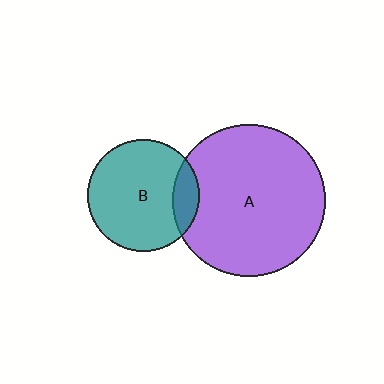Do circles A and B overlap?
Yes.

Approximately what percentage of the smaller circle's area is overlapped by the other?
Approximately 15%.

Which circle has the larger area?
Circle A (purple).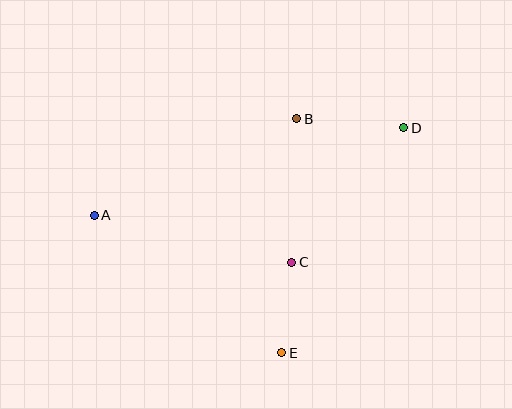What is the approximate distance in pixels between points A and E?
The distance between A and E is approximately 232 pixels.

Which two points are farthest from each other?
Points A and D are farthest from each other.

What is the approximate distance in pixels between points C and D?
The distance between C and D is approximately 175 pixels.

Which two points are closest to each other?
Points C and E are closest to each other.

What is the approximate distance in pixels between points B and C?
The distance between B and C is approximately 144 pixels.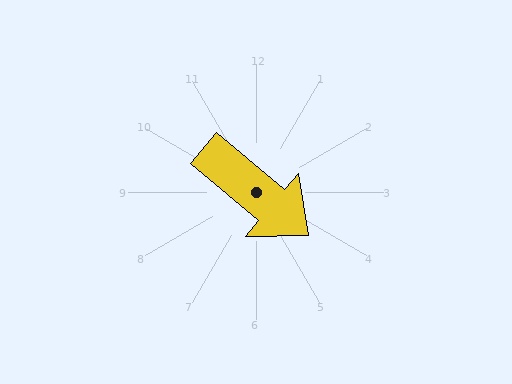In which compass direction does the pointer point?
Southeast.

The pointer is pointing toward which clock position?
Roughly 4 o'clock.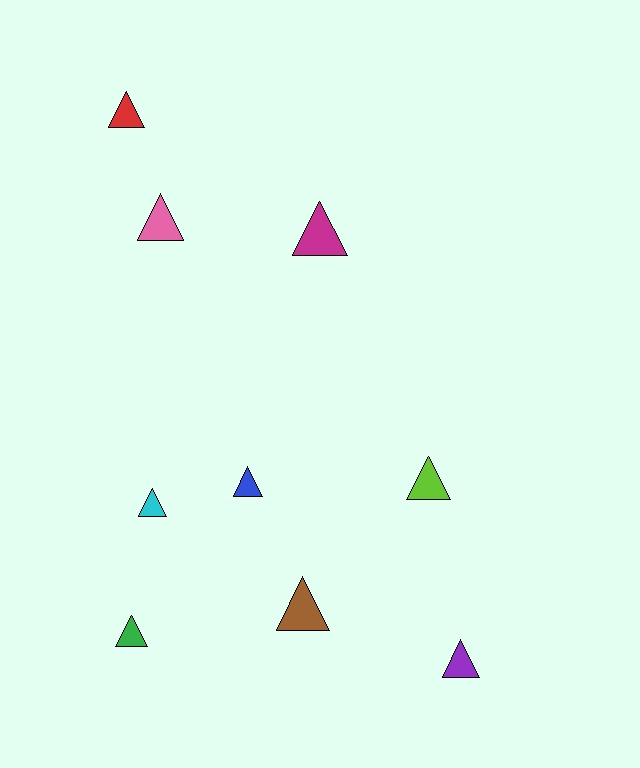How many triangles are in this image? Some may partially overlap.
There are 9 triangles.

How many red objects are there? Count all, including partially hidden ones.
There is 1 red object.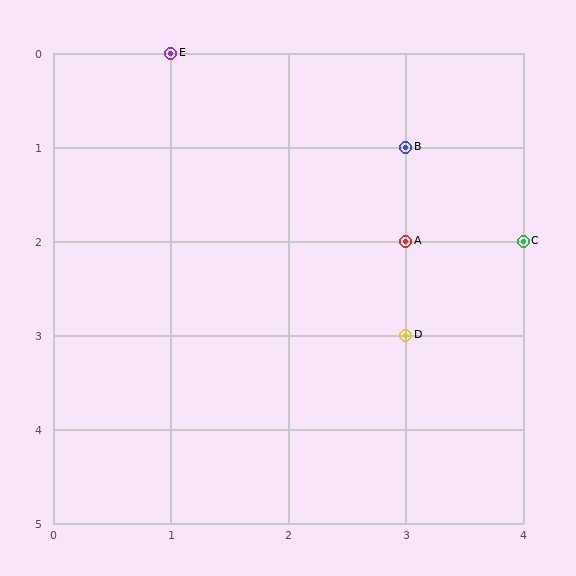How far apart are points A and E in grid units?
Points A and E are 2 columns and 2 rows apart (about 2.8 grid units diagonally).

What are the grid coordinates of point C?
Point C is at grid coordinates (4, 2).